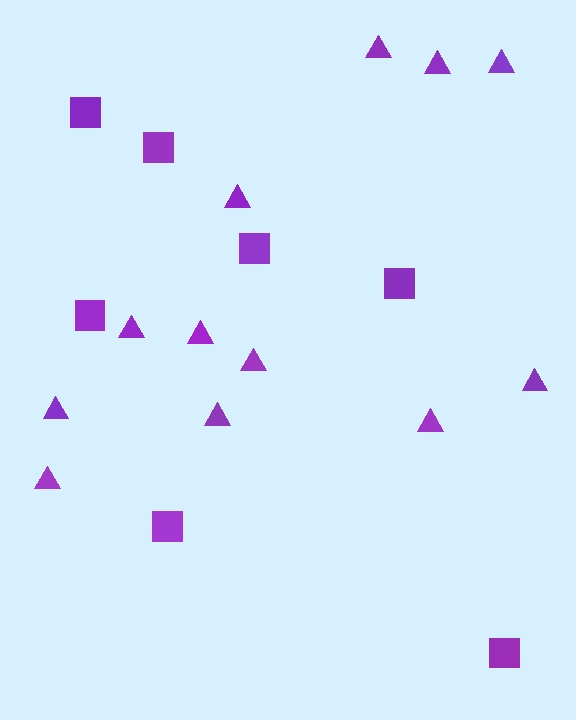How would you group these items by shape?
There are 2 groups: one group of squares (7) and one group of triangles (12).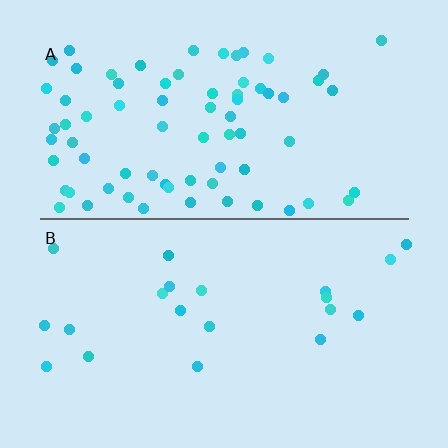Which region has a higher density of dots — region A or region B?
A (the top).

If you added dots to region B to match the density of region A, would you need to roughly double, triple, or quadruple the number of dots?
Approximately quadruple.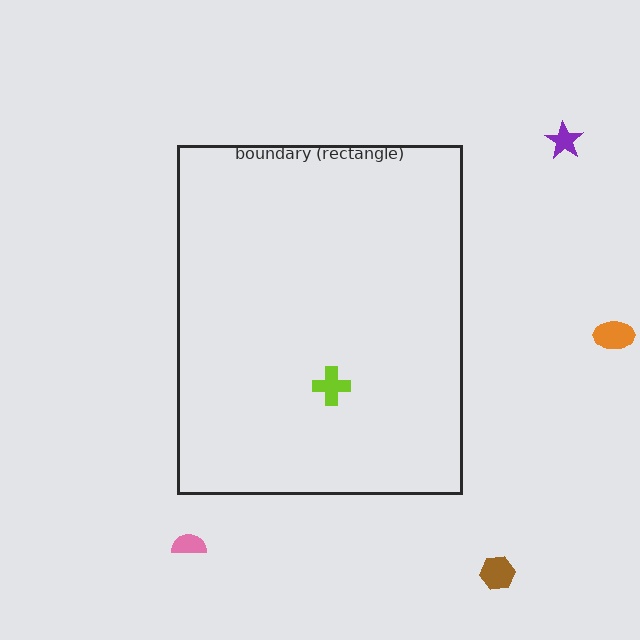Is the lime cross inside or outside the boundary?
Inside.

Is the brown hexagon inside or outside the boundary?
Outside.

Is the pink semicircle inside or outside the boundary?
Outside.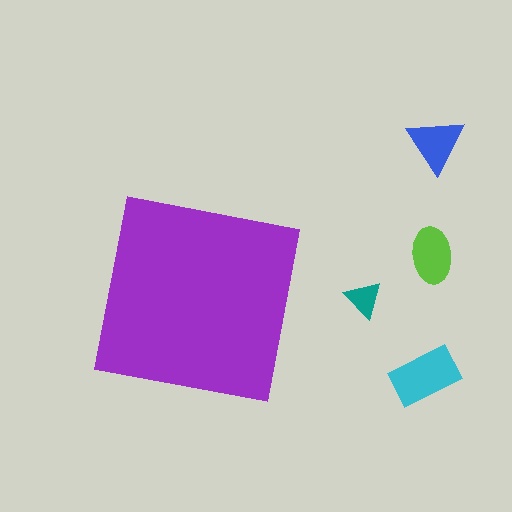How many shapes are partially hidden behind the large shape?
0 shapes are partially hidden.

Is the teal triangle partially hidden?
No, the teal triangle is fully visible.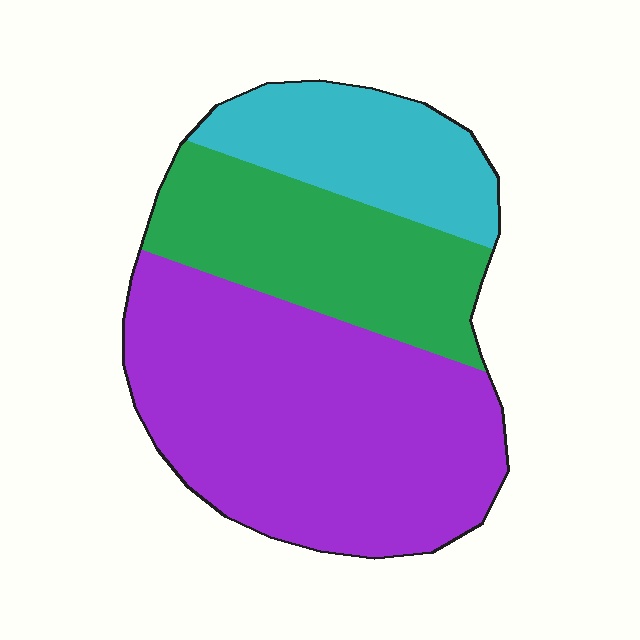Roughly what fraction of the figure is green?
Green takes up about one quarter (1/4) of the figure.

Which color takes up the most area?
Purple, at roughly 55%.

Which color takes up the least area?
Cyan, at roughly 20%.